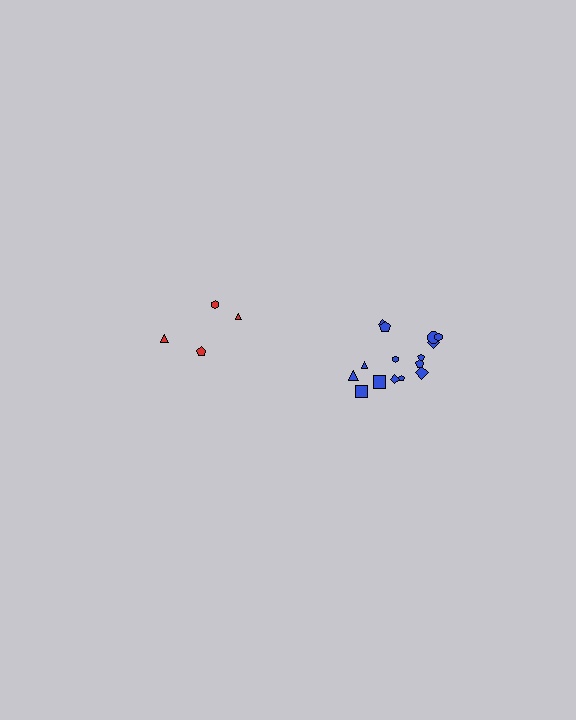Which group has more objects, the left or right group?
The right group.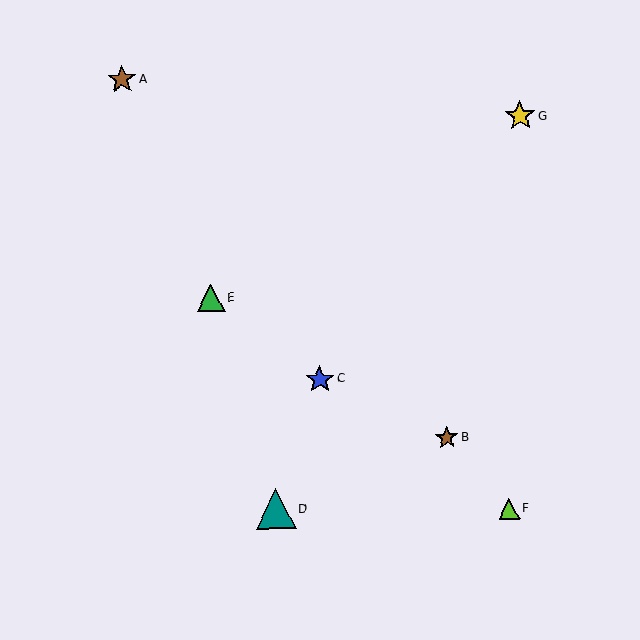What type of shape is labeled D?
Shape D is a teal triangle.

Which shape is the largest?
The teal triangle (labeled D) is the largest.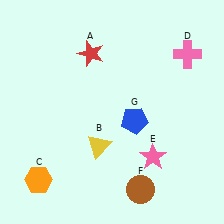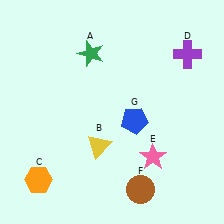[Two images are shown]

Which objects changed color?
A changed from red to green. D changed from pink to purple.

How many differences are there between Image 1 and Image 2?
There are 2 differences between the two images.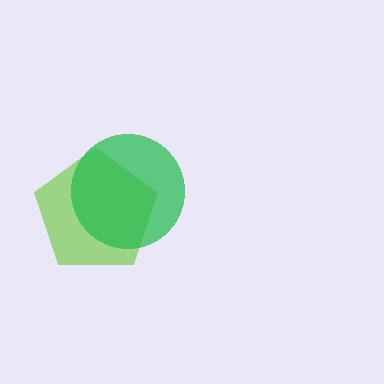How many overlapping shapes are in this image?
There are 2 overlapping shapes in the image.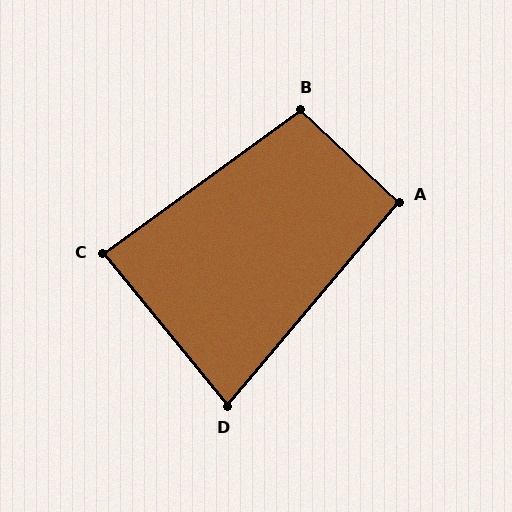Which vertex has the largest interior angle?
B, at approximately 101 degrees.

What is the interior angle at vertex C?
Approximately 87 degrees (approximately right).